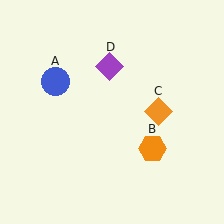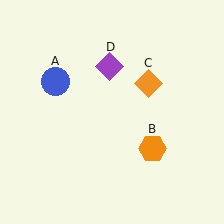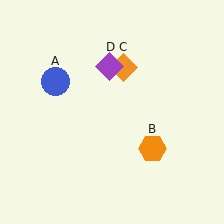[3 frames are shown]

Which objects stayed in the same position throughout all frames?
Blue circle (object A) and orange hexagon (object B) and purple diamond (object D) remained stationary.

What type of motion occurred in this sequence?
The orange diamond (object C) rotated counterclockwise around the center of the scene.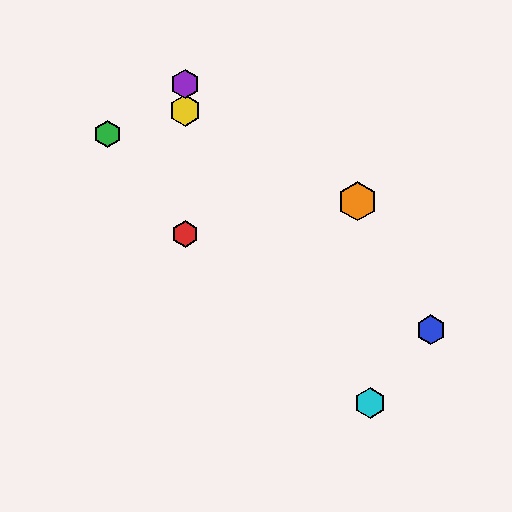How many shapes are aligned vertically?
3 shapes (the red hexagon, the yellow hexagon, the purple hexagon) are aligned vertically.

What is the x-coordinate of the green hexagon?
The green hexagon is at x≈108.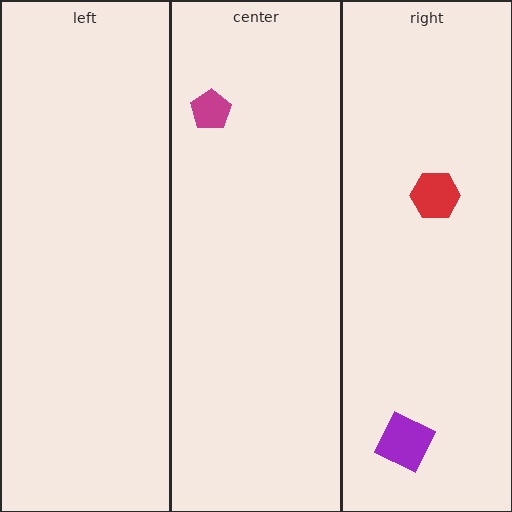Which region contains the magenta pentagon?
The center region.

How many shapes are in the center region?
1.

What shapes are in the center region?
The magenta pentagon.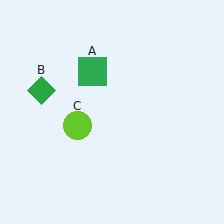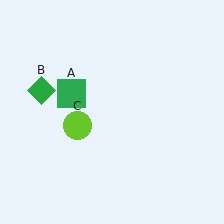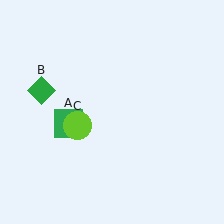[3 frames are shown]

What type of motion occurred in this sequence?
The green square (object A) rotated counterclockwise around the center of the scene.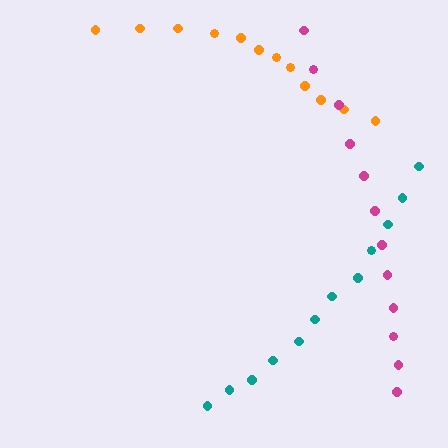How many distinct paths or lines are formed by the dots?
There are 3 distinct paths.